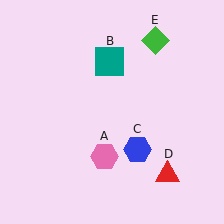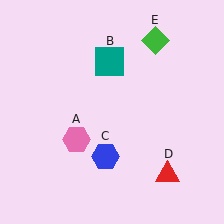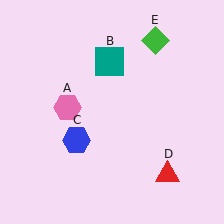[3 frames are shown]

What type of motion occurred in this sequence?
The pink hexagon (object A), blue hexagon (object C) rotated clockwise around the center of the scene.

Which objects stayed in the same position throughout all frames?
Teal square (object B) and red triangle (object D) and green diamond (object E) remained stationary.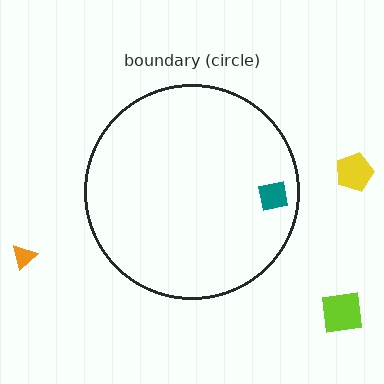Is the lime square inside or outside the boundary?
Outside.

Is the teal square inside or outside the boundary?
Inside.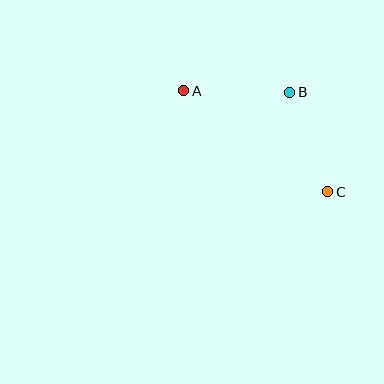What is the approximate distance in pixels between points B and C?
The distance between B and C is approximately 106 pixels.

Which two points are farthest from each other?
Points A and C are farthest from each other.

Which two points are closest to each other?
Points A and B are closest to each other.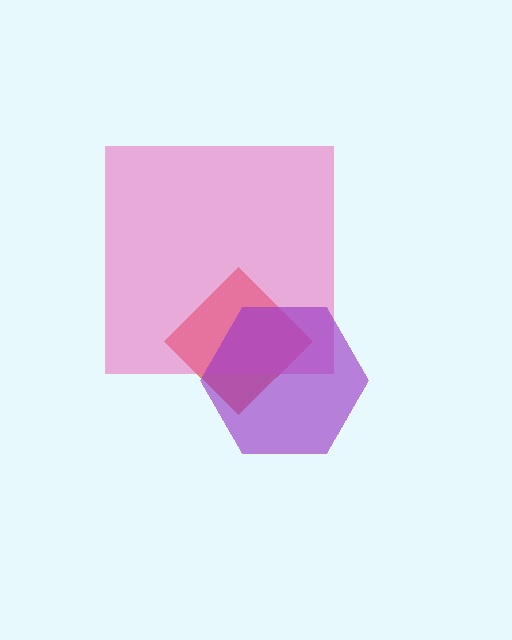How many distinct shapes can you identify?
There are 3 distinct shapes: a red diamond, a pink square, a purple hexagon.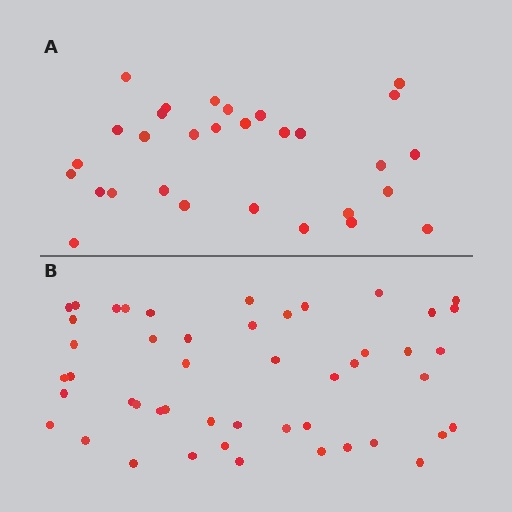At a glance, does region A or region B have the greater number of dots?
Region B (the bottom region) has more dots.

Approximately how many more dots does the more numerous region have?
Region B has approximately 20 more dots than region A.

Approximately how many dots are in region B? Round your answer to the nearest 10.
About 50 dots. (The exact count is 48, which rounds to 50.)